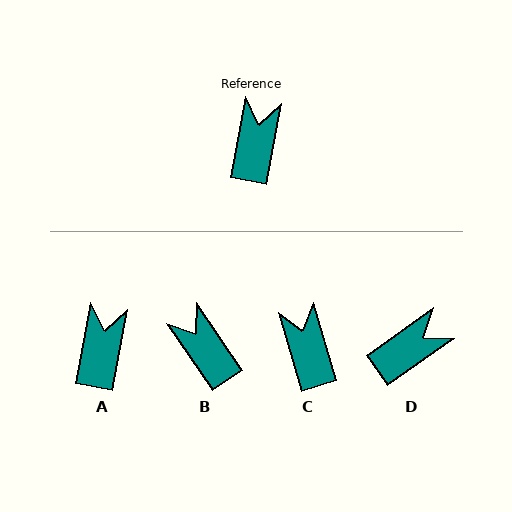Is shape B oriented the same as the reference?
No, it is off by about 45 degrees.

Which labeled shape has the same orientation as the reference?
A.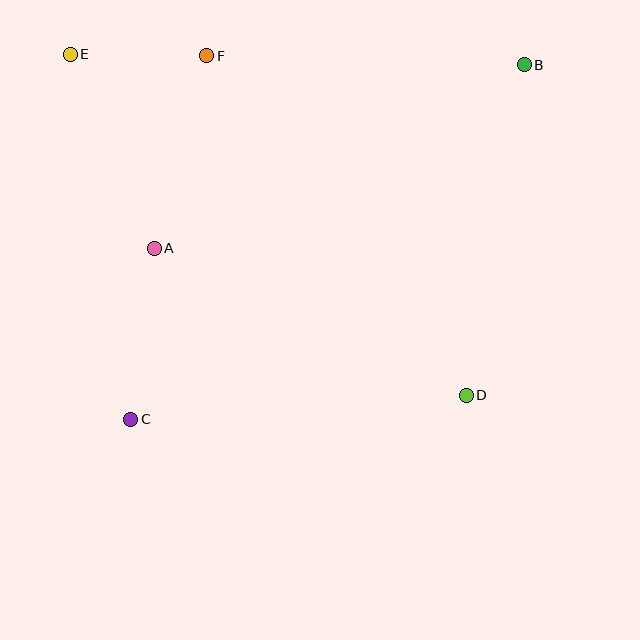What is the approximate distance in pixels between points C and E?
The distance between C and E is approximately 370 pixels.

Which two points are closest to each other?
Points E and F are closest to each other.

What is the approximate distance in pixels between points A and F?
The distance between A and F is approximately 199 pixels.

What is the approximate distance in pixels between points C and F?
The distance between C and F is approximately 372 pixels.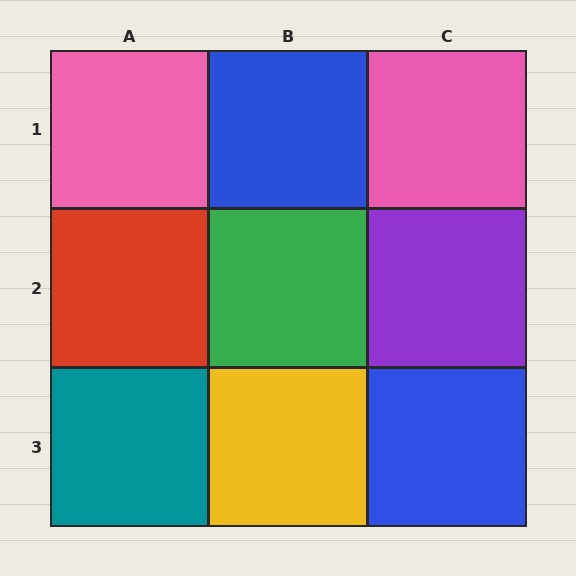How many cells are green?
1 cell is green.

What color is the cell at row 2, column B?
Green.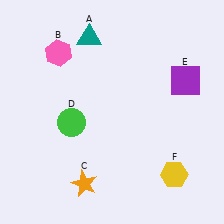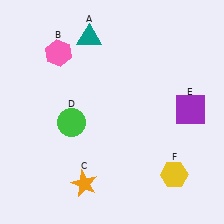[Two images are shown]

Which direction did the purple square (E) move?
The purple square (E) moved down.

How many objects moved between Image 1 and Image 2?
1 object moved between the two images.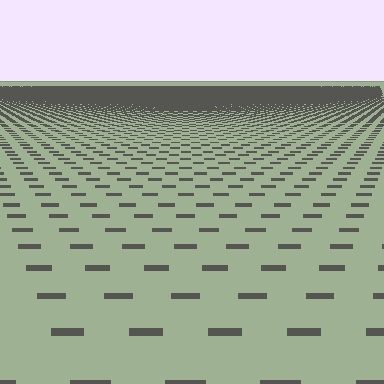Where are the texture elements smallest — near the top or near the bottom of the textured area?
Near the top.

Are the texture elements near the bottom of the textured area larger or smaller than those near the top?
Larger. Near the bottom, elements are closer to the viewer and appear at a bigger on-screen size.